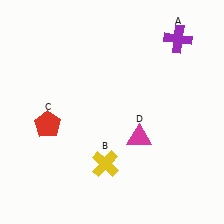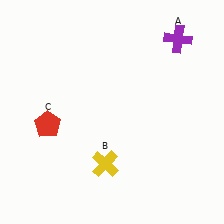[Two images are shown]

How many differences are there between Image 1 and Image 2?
There is 1 difference between the two images.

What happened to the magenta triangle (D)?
The magenta triangle (D) was removed in Image 2. It was in the bottom-right area of Image 1.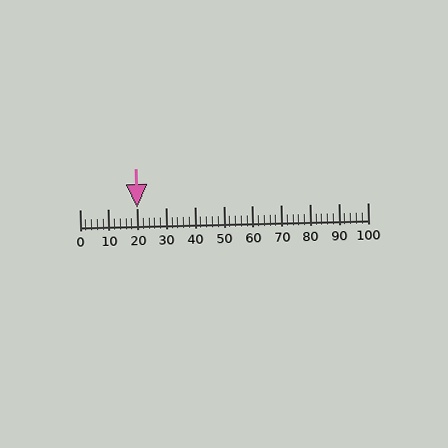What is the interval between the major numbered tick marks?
The major tick marks are spaced 10 units apart.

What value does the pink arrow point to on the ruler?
The pink arrow points to approximately 20.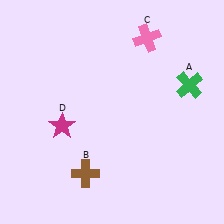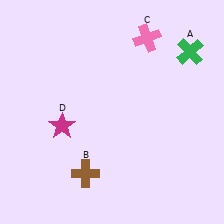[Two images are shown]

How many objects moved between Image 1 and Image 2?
1 object moved between the two images.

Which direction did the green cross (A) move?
The green cross (A) moved up.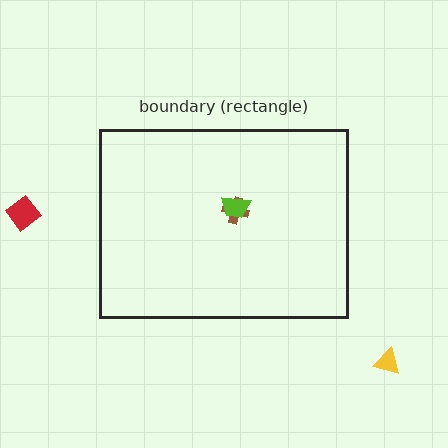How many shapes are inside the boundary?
2 inside, 2 outside.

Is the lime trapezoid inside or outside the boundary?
Inside.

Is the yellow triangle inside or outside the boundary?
Outside.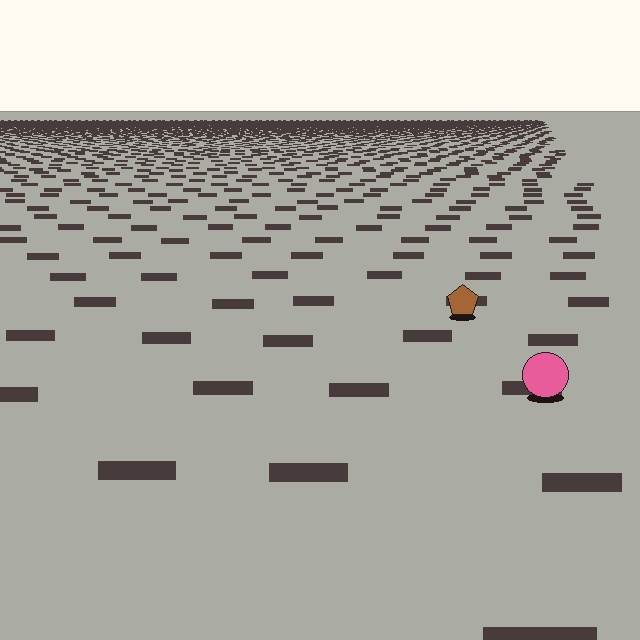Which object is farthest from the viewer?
The brown pentagon is farthest from the viewer. It appears smaller and the ground texture around it is denser.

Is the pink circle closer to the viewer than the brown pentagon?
Yes. The pink circle is closer — you can tell from the texture gradient: the ground texture is coarser near it.